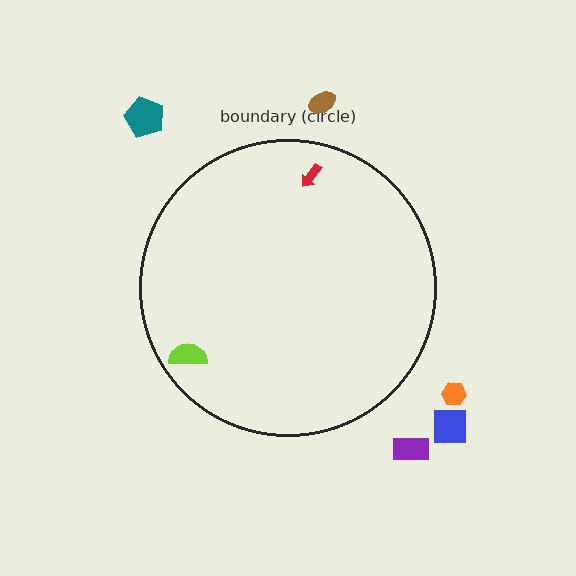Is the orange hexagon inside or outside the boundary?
Outside.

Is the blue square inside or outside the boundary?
Outside.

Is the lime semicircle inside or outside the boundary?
Inside.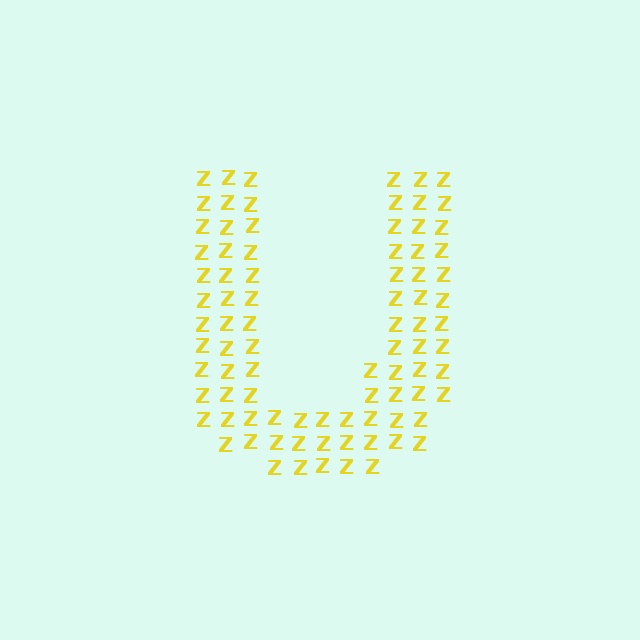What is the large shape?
The large shape is the letter U.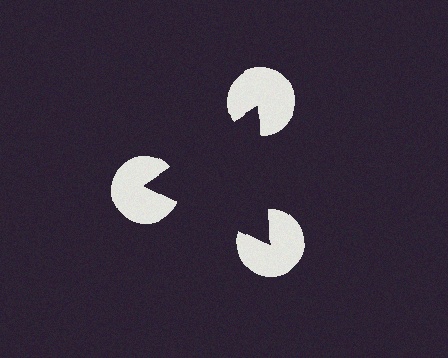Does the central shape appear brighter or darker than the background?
It typically appears slightly darker than the background, even though no actual brightness change is drawn.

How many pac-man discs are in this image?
There are 3 — one at each vertex of the illusory triangle.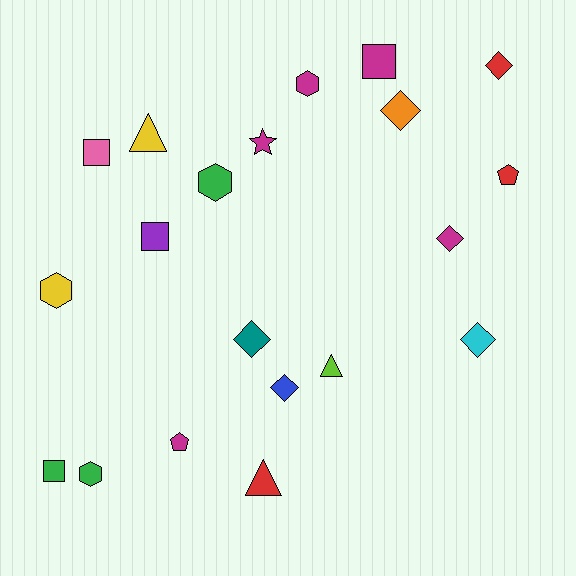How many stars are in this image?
There is 1 star.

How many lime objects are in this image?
There is 1 lime object.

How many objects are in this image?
There are 20 objects.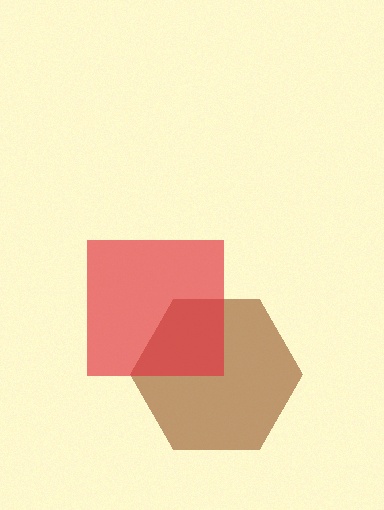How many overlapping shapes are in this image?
There are 2 overlapping shapes in the image.